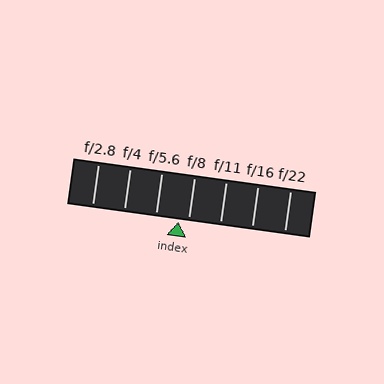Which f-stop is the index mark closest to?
The index mark is closest to f/8.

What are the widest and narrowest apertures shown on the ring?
The widest aperture shown is f/2.8 and the narrowest is f/22.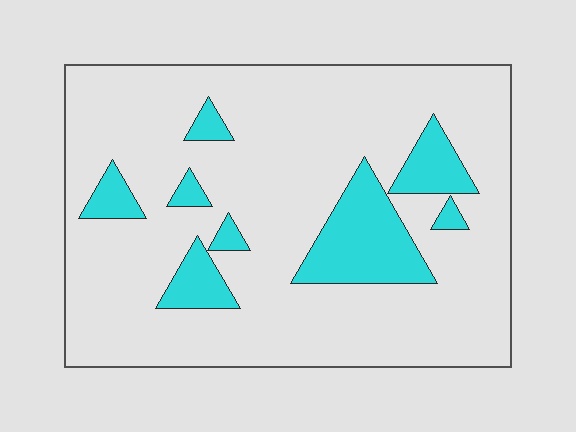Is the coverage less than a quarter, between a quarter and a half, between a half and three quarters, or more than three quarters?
Less than a quarter.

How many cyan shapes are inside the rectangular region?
8.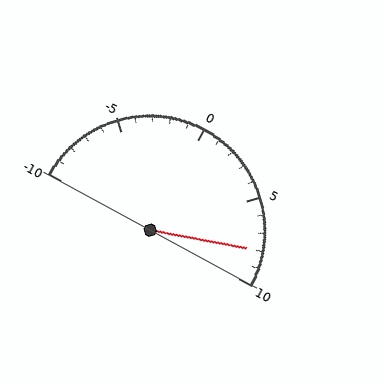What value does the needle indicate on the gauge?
The needle indicates approximately 8.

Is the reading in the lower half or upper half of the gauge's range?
The reading is in the upper half of the range (-10 to 10).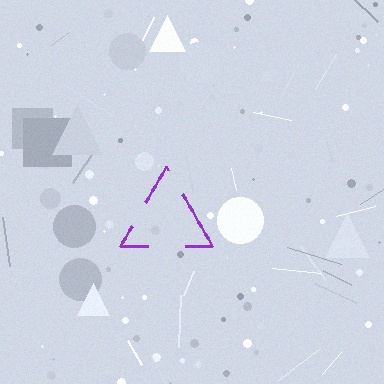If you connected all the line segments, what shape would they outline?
They would outline a triangle.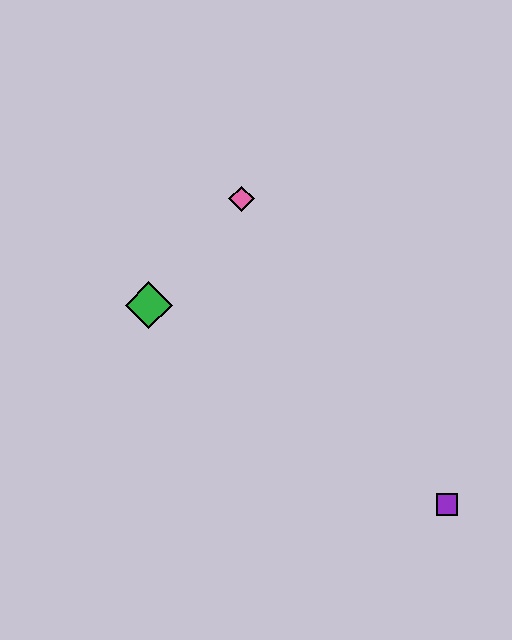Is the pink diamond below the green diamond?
No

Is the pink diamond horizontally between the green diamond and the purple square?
Yes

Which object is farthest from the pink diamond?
The purple square is farthest from the pink diamond.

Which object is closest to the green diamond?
The pink diamond is closest to the green diamond.